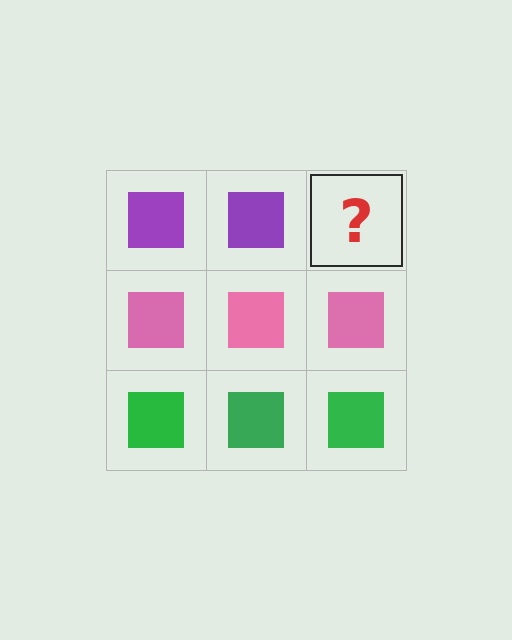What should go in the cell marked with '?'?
The missing cell should contain a purple square.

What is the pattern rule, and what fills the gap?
The rule is that each row has a consistent color. The gap should be filled with a purple square.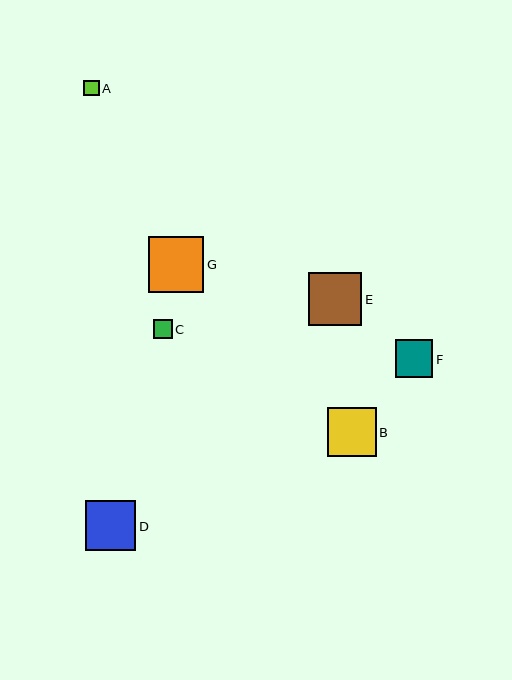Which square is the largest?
Square G is the largest with a size of approximately 55 pixels.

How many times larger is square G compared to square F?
Square G is approximately 1.5 times the size of square F.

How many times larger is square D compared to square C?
Square D is approximately 2.7 times the size of square C.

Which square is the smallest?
Square A is the smallest with a size of approximately 16 pixels.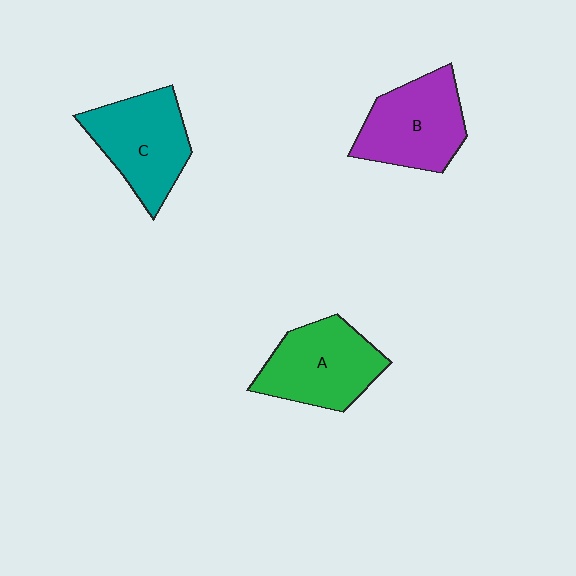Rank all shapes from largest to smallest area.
From largest to smallest: A (green), C (teal), B (purple).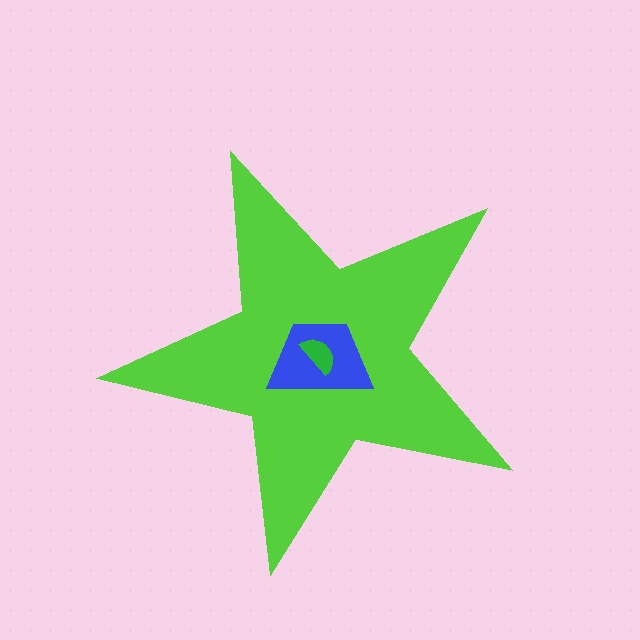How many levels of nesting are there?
3.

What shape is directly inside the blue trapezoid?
The green semicircle.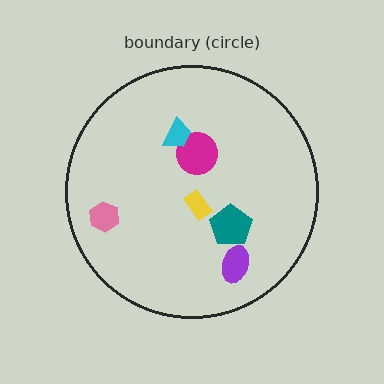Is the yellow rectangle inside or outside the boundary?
Inside.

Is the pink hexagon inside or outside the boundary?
Inside.